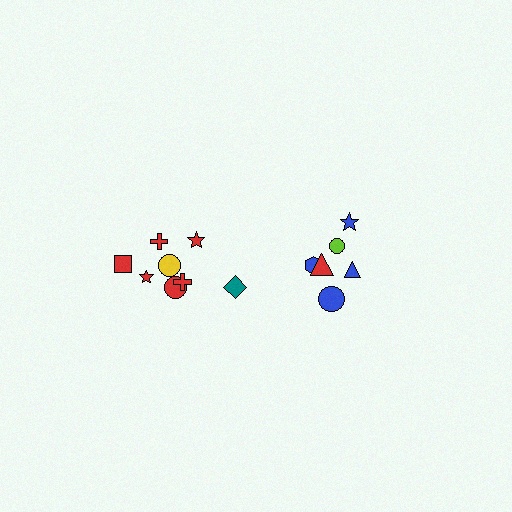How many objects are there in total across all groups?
There are 14 objects.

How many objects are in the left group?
There are 8 objects.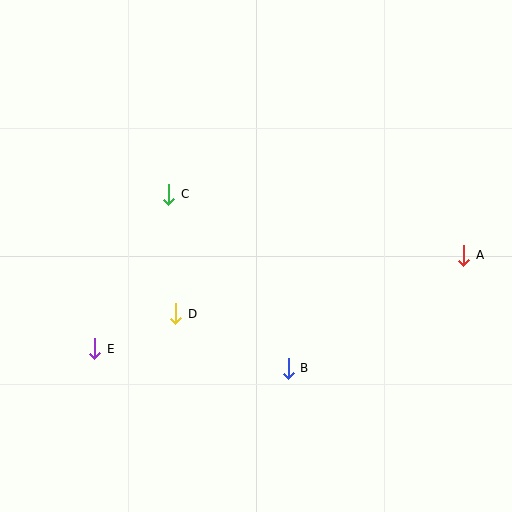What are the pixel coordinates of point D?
Point D is at (176, 314).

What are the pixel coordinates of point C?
Point C is at (169, 194).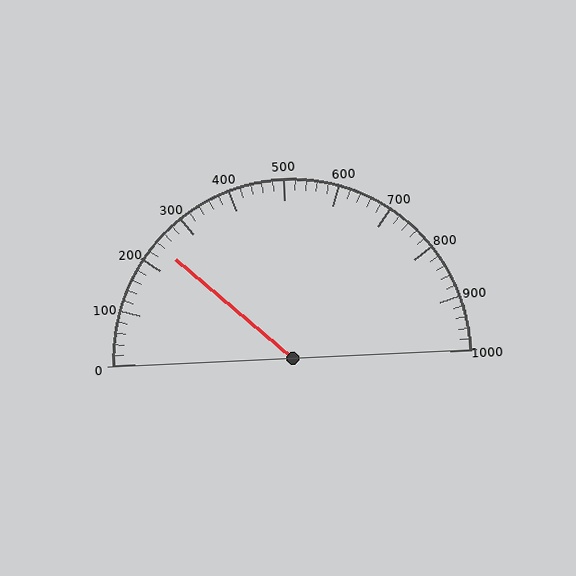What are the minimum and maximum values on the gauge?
The gauge ranges from 0 to 1000.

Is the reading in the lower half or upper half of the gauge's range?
The reading is in the lower half of the range (0 to 1000).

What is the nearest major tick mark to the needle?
The nearest major tick mark is 200.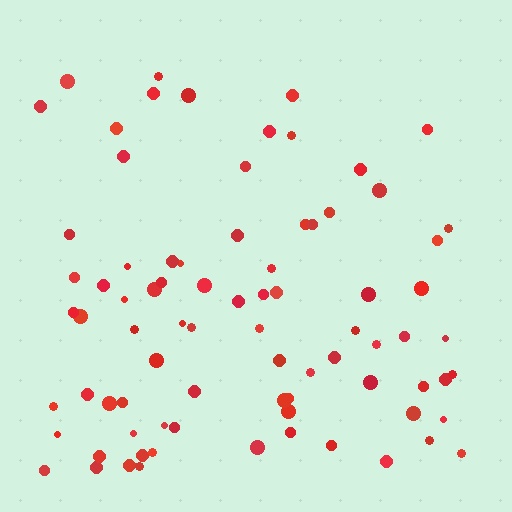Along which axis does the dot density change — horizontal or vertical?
Vertical.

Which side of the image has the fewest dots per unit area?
The top.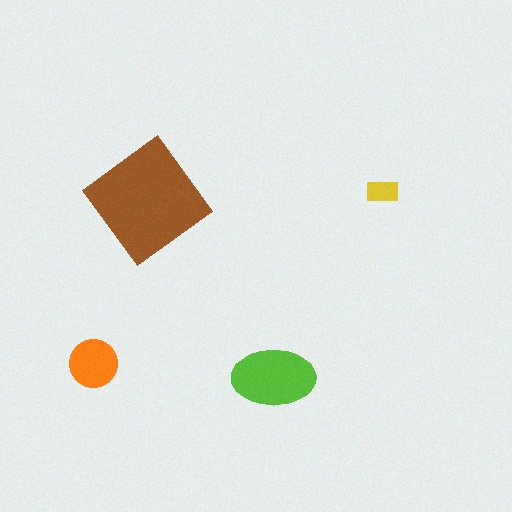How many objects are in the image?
There are 4 objects in the image.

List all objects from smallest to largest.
The yellow rectangle, the orange circle, the lime ellipse, the brown diamond.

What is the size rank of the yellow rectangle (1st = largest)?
4th.